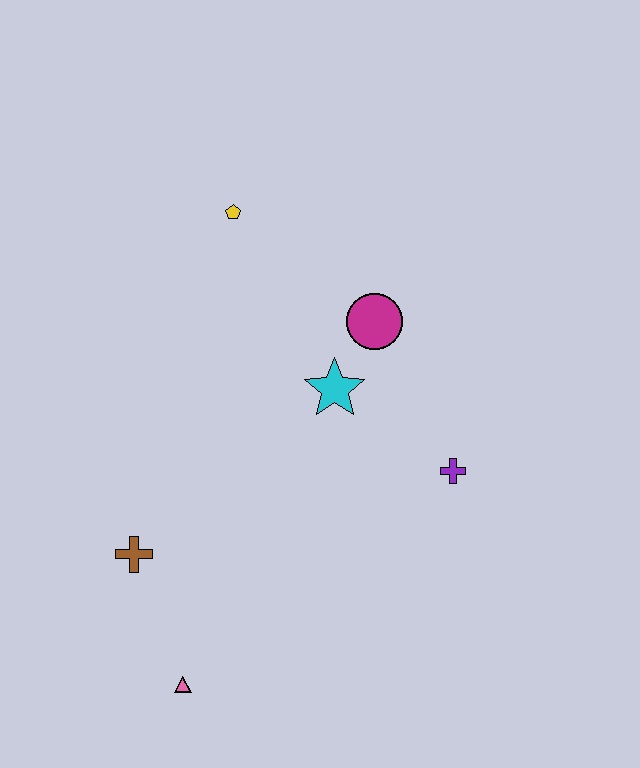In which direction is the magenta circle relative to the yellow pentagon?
The magenta circle is to the right of the yellow pentagon.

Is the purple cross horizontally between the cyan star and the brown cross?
No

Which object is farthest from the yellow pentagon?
The pink triangle is farthest from the yellow pentagon.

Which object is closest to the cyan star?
The magenta circle is closest to the cyan star.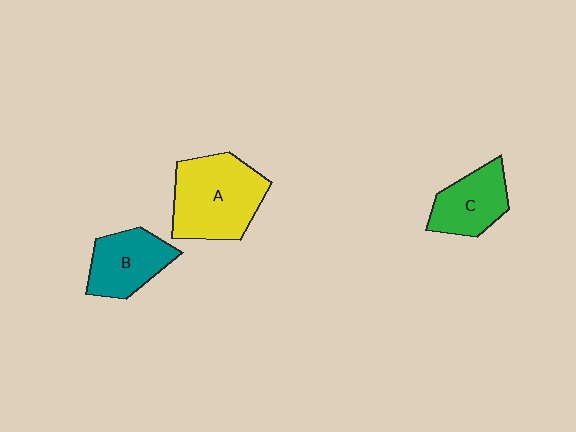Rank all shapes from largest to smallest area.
From largest to smallest: A (yellow), B (teal), C (green).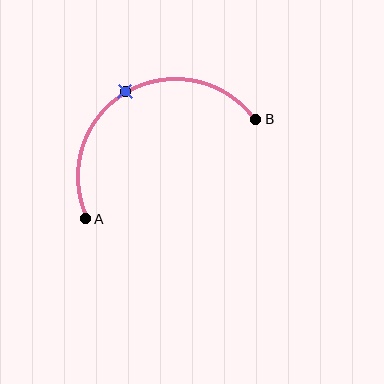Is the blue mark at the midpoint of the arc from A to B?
Yes. The blue mark lies on the arc at equal arc-length from both A and B — it is the arc midpoint.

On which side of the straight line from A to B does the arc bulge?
The arc bulges above the straight line connecting A and B.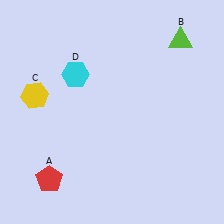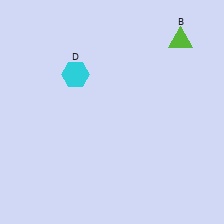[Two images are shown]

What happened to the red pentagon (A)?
The red pentagon (A) was removed in Image 2. It was in the bottom-left area of Image 1.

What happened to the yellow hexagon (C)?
The yellow hexagon (C) was removed in Image 2. It was in the top-left area of Image 1.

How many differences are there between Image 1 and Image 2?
There are 2 differences between the two images.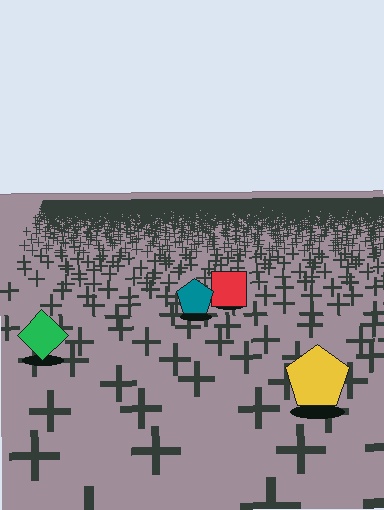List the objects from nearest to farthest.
From nearest to farthest: the yellow pentagon, the green diamond, the teal pentagon, the red square.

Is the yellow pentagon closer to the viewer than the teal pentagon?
Yes. The yellow pentagon is closer — you can tell from the texture gradient: the ground texture is coarser near it.